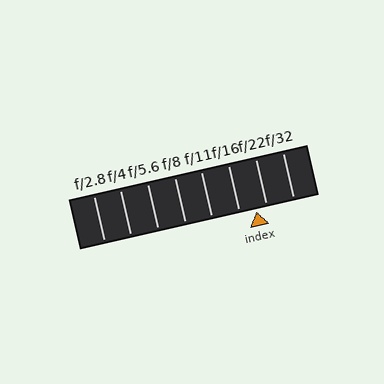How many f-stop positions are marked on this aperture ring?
There are 8 f-stop positions marked.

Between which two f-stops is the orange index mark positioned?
The index mark is between f/16 and f/22.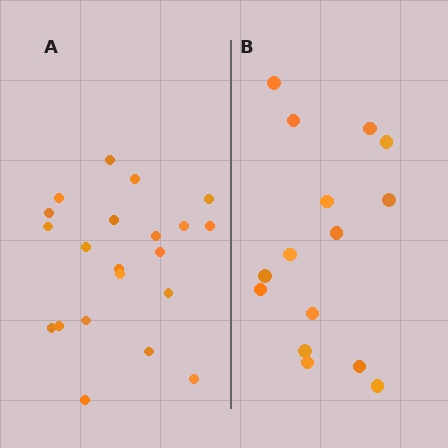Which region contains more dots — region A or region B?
Region A (the left region) has more dots.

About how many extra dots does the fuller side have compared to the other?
Region A has about 6 more dots than region B.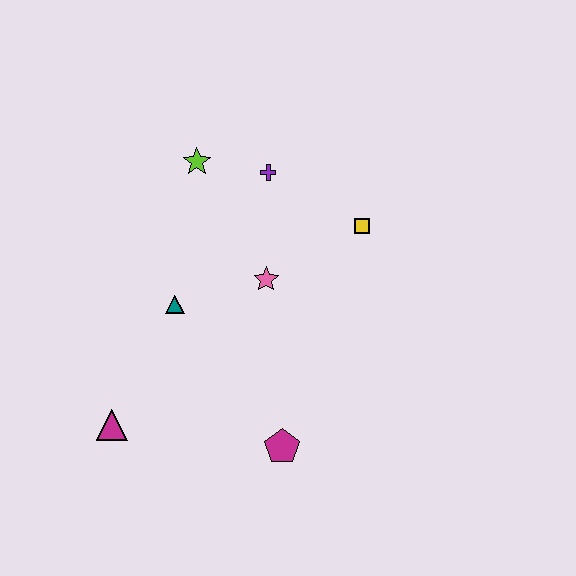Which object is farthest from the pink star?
The magenta triangle is farthest from the pink star.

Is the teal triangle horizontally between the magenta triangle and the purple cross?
Yes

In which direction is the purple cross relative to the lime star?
The purple cross is to the right of the lime star.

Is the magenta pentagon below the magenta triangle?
Yes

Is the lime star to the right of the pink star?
No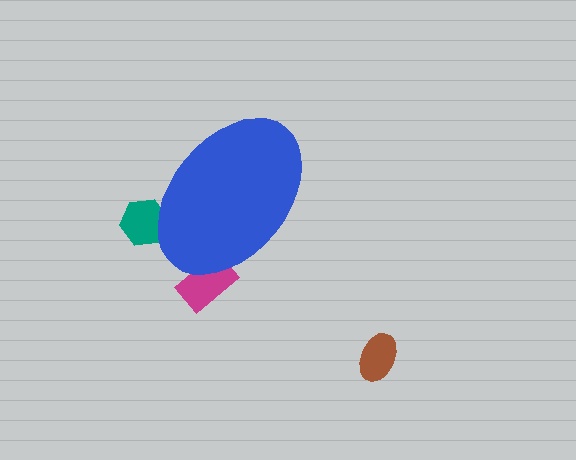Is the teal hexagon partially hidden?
Yes, the teal hexagon is partially hidden behind the blue ellipse.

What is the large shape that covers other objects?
A blue ellipse.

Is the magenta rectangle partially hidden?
Yes, the magenta rectangle is partially hidden behind the blue ellipse.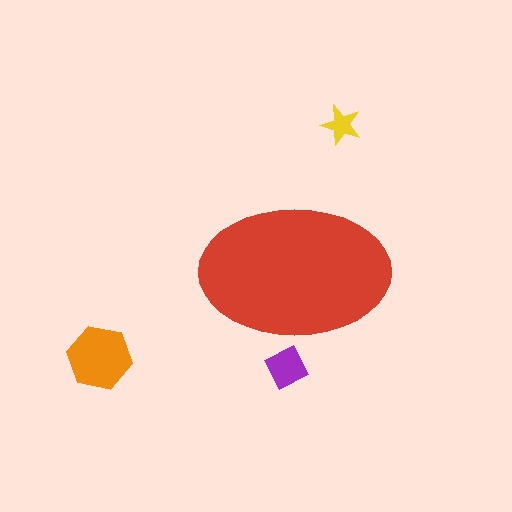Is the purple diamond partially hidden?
Yes, the purple diamond is partially hidden behind the red ellipse.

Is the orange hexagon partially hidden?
No, the orange hexagon is fully visible.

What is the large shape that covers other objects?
A red ellipse.